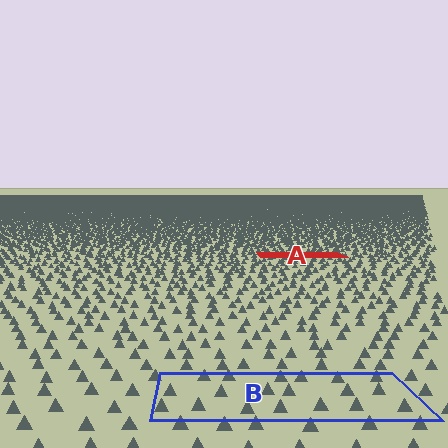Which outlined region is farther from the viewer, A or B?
Region A is farther from the viewer — the texture elements inside it appear smaller and more densely packed.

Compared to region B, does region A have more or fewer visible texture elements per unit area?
Region A has more texture elements per unit area — they are packed more densely because it is farther away.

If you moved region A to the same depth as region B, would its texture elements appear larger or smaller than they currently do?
They would appear larger. At a closer depth, the same texture elements are projected at a bigger on-screen size.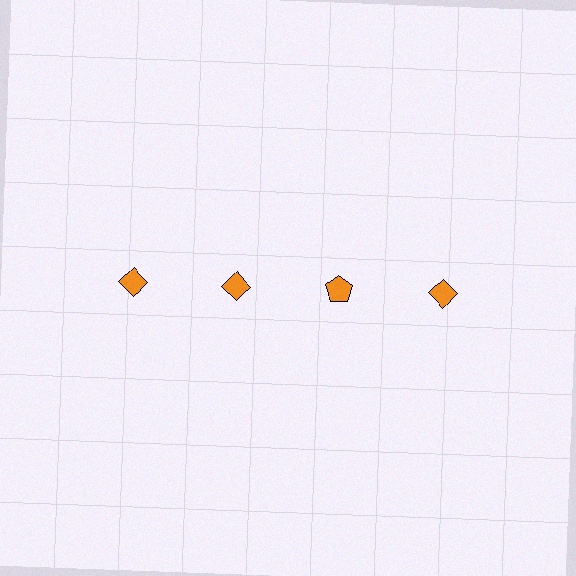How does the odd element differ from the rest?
It has a different shape: pentagon instead of diamond.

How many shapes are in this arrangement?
There are 4 shapes arranged in a grid pattern.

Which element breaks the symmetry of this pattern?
The orange pentagon in the top row, center column breaks the symmetry. All other shapes are orange diamonds.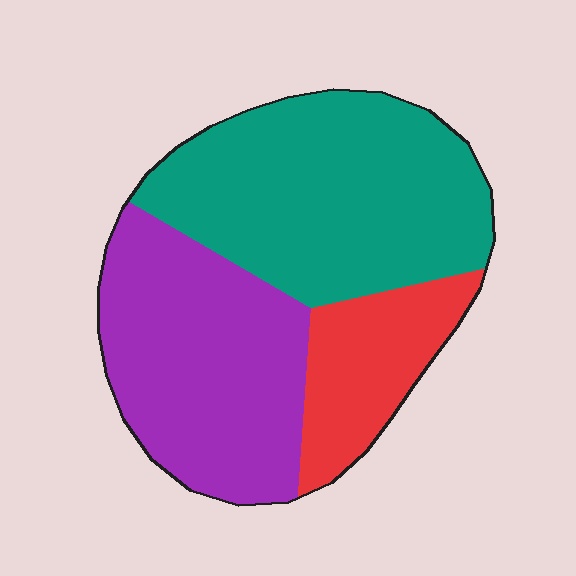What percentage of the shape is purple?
Purple takes up between a quarter and a half of the shape.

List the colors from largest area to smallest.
From largest to smallest: teal, purple, red.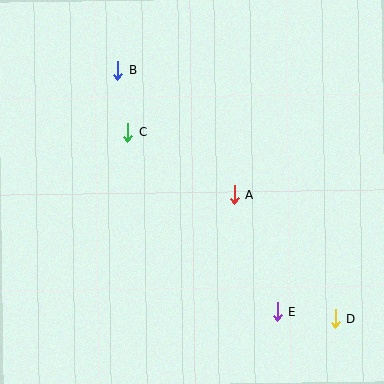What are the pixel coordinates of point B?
Point B is at (118, 70).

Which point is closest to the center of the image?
Point A at (234, 195) is closest to the center.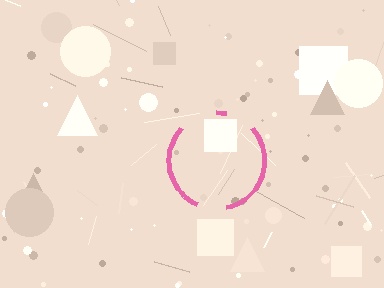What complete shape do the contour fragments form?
The contour fragments form a circle.